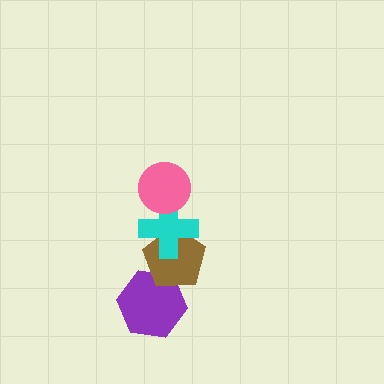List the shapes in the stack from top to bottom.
From top to bottom: the pink circle, the cyan cross, the brown pentagon, the purple hexagon.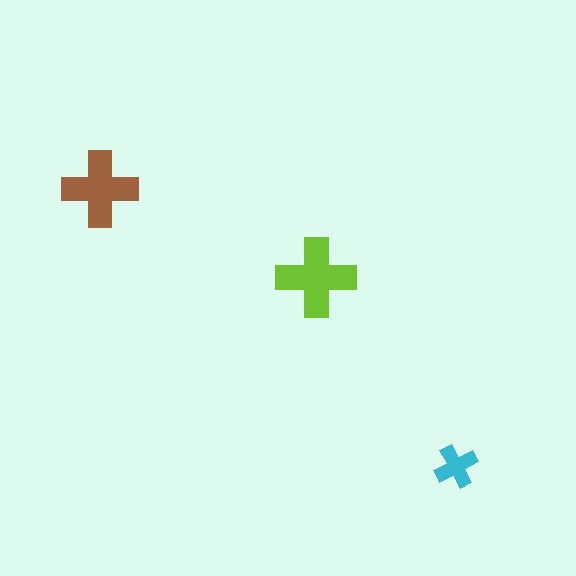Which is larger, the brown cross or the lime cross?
The lime one.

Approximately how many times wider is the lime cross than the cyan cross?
About 2 times wider.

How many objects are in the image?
There are 3 objects in the image.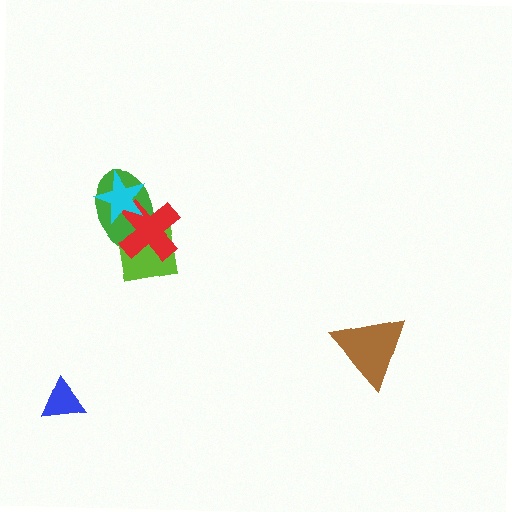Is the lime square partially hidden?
Yes, it is partially covered by another shape.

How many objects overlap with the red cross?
3 objects overlap with the red cross.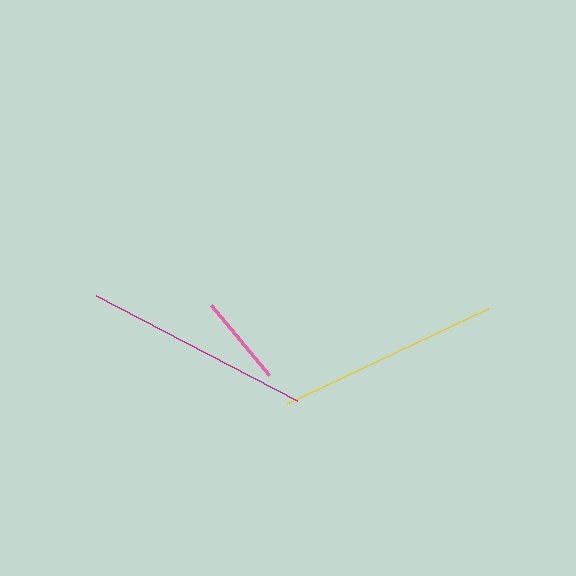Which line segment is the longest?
The magenta line is the longest at approximately 227 pixels.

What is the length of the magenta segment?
The magenta segment is approximately 227 pixels long.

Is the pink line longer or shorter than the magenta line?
The magenta line is longer than the pink line.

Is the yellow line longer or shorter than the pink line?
The yellow line is longer than the pink line.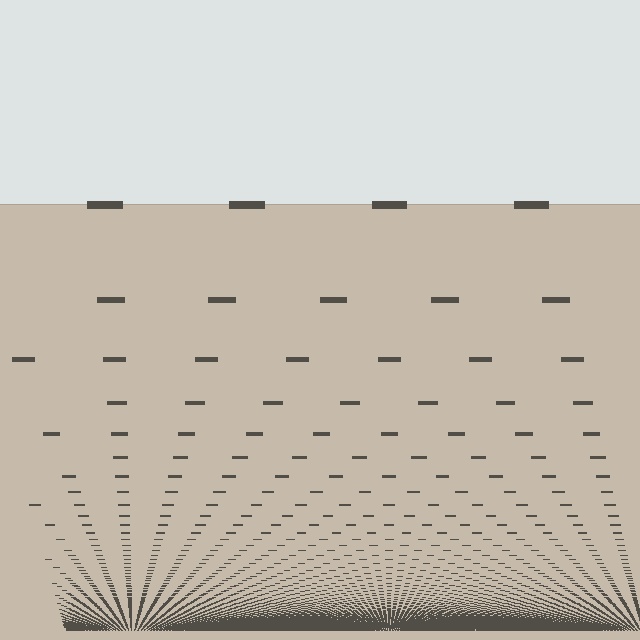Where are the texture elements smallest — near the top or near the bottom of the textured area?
Near the bottom.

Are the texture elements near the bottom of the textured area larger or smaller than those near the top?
Smaller. The gradient is inverted — elements near the bottom are smaller and denser.